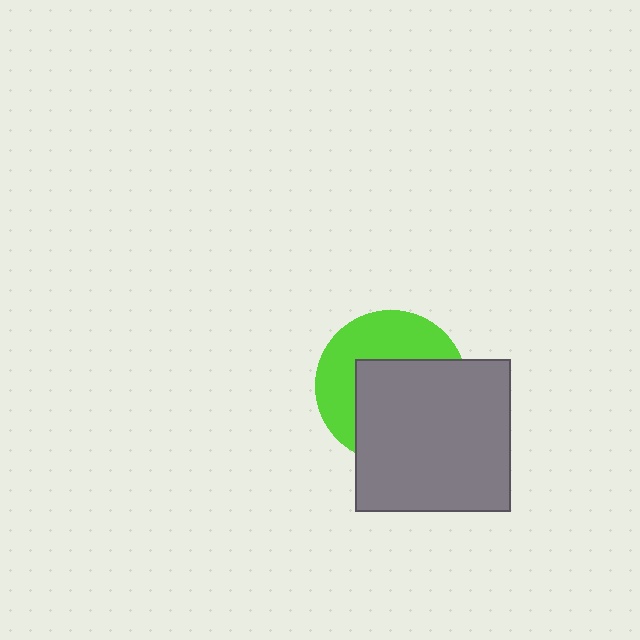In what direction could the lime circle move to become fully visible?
The lime circle could move toward the upper-left. That would shift it out from behind the gray rectangle entirely.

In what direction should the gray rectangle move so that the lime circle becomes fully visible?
The gray rectangle should move toward the lower-right. That is the shortest direction to clear the overlap and leave the lime circle fully visible.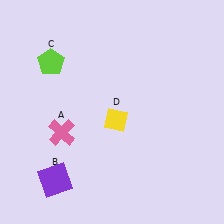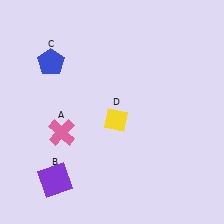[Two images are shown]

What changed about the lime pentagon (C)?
In Image 1, C is lime. In Image 2, it changed to blue.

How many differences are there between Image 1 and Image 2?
There is 1 difference between the two images.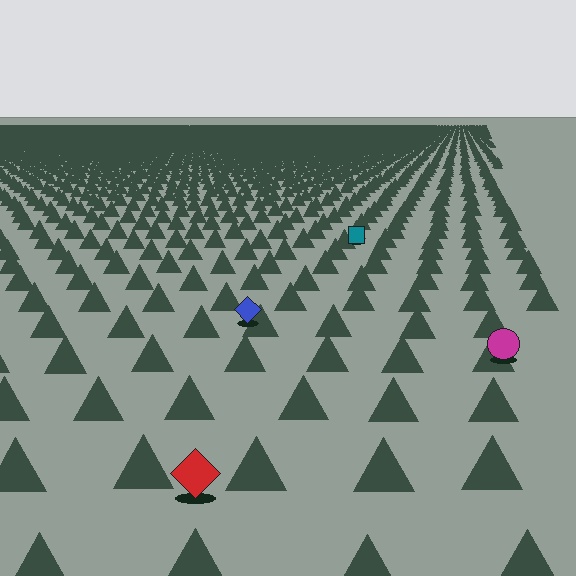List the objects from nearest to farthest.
From nearest to farthest: the red diamond, the magenta circle, the blue diamond, the teal square.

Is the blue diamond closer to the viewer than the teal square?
Yes. The blue diamond is closer — you can tell from the texture gradient: the ground texture is coarser near it.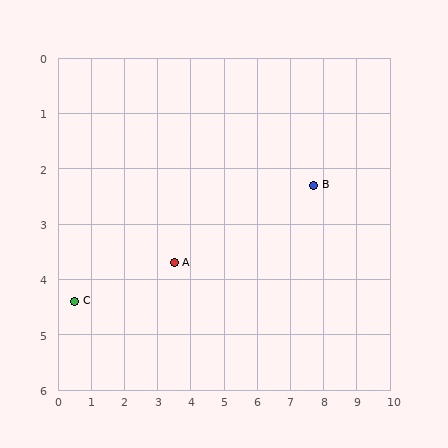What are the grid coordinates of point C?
Point C is at approximately (0.5, 4.4).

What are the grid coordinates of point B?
Point B is at approximately (7.7, 2.3).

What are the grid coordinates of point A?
Point A is at approximately (3.5, 3.7).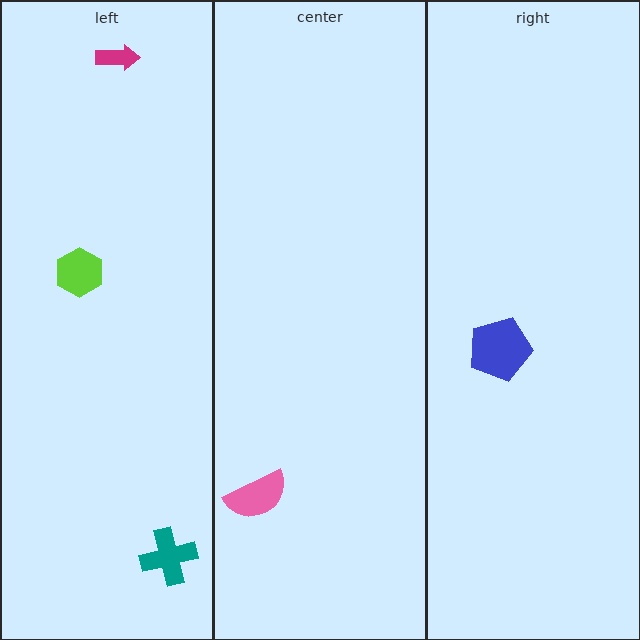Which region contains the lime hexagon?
The left region.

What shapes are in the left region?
The lime hexagon, the magenta arrow, the teal cross.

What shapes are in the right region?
The blue pentagon.